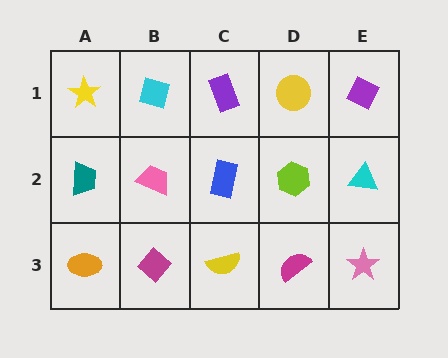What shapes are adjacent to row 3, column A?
A teal trapezoid (row 2, column A), a magenta diamond (row 3, column B).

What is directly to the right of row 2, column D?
A cyan triangle.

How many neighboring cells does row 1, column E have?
2.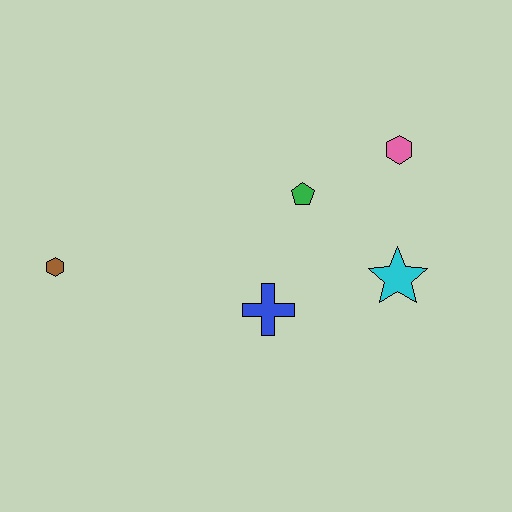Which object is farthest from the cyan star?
The brown hexagon is farthest from the cyan star.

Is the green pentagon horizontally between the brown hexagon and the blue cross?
No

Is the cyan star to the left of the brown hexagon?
No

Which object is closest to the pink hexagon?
The green pentagon is closest to the pink hexagon.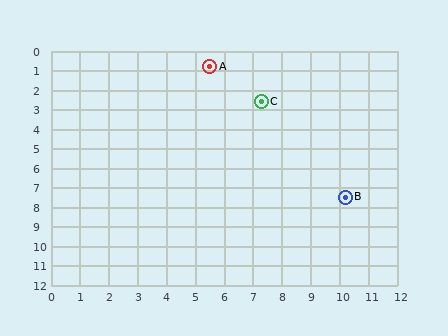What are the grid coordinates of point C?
Point C is at approximately (7.3, 2.6).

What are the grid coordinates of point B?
Point B is at approximately (10.2, 7.5).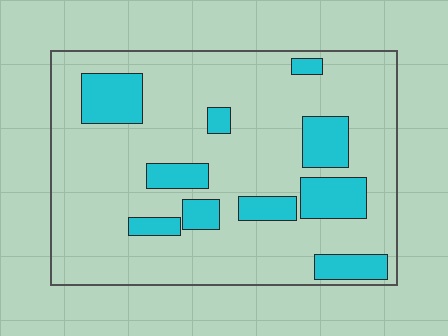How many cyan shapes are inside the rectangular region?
10.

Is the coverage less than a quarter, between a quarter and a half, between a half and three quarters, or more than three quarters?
Less than a quarter.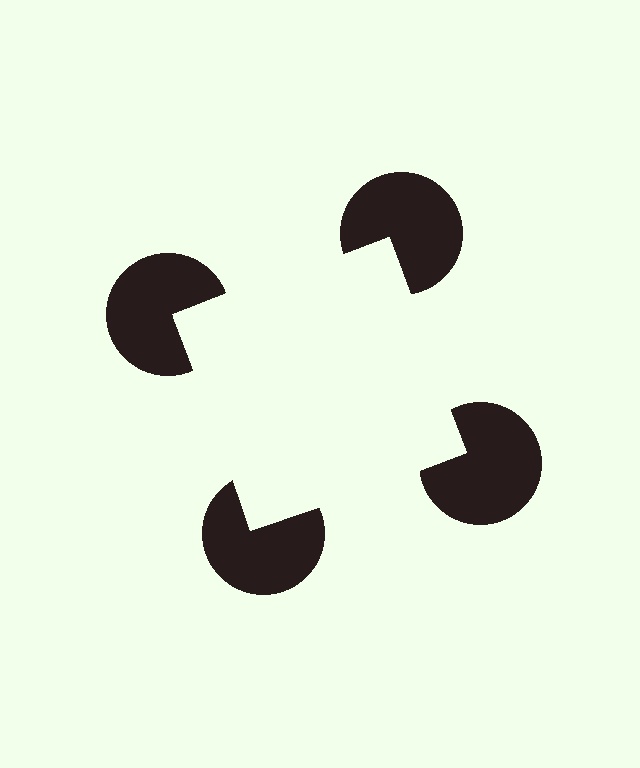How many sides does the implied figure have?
4 sides.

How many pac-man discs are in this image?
There are 4 — one at each vertex of the illusory square.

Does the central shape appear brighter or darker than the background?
It typically appears slightly brighter than the background, even though no actual brightness change is drawn.